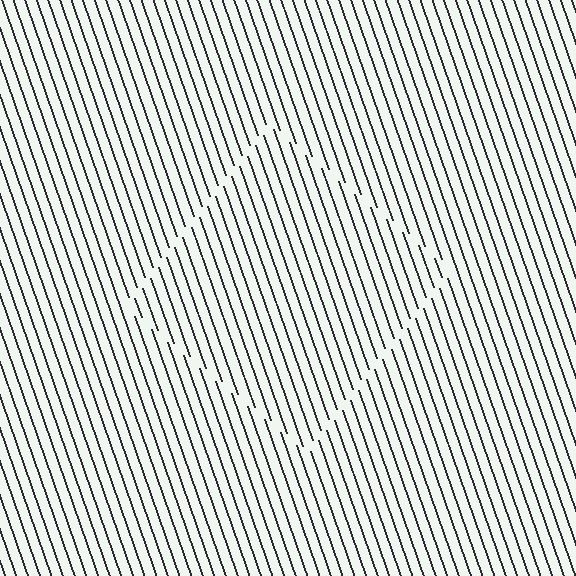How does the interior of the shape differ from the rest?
The interior of the shape contains the same grating, shifted by half a period — the contour is defined by the phase discontinuity where line-ends from the inner and outer gratings abut.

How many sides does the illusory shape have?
4 sides — the line-ends trace a square.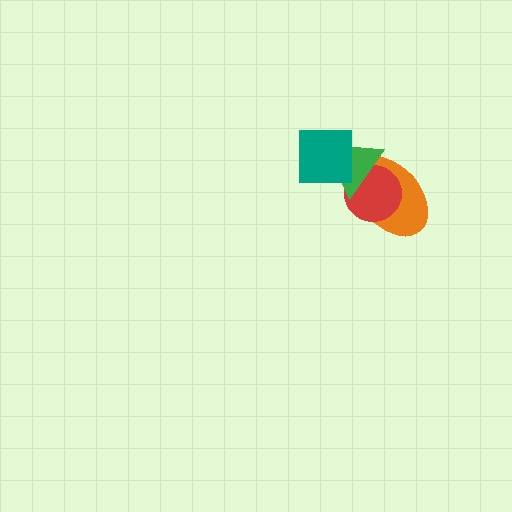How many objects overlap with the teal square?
1 object overlaps with the teal square.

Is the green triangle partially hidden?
Yes, it is partially covered by another shape.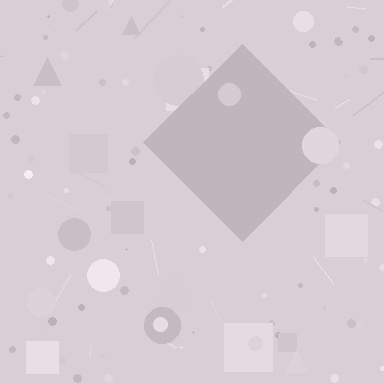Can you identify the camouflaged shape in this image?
The camouflaged shape is a diamond.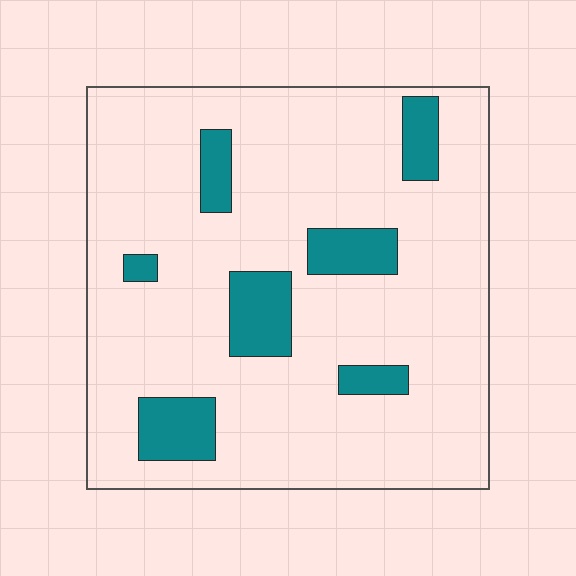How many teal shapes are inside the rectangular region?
7.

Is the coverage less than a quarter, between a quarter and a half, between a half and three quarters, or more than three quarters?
Less than a quarter.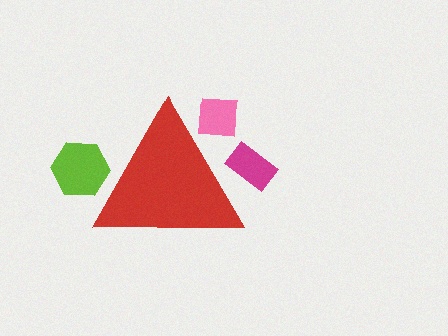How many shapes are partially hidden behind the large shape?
3 shapes are partially hidden.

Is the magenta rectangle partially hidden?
Yes, the magenta rectangle is partially hidden behind the red triangle.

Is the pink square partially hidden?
Yes, the pink square is partially hidden behind the red triangle.